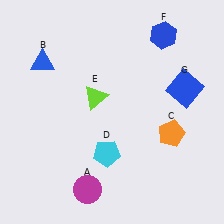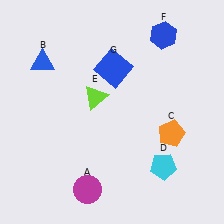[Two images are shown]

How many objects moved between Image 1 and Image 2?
2 objects moved between the two images.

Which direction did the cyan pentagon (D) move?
The cyan pentagon (D) moved right.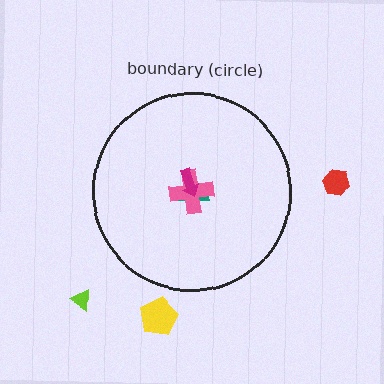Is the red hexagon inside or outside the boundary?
Outside.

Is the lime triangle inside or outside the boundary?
Outside.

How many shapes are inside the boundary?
3 inside, 3 outside.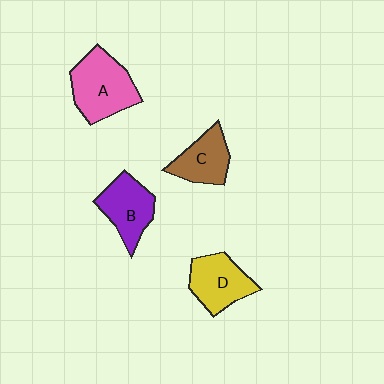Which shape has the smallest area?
Shape C (brown).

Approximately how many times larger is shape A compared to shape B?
Approximately 1.3 times.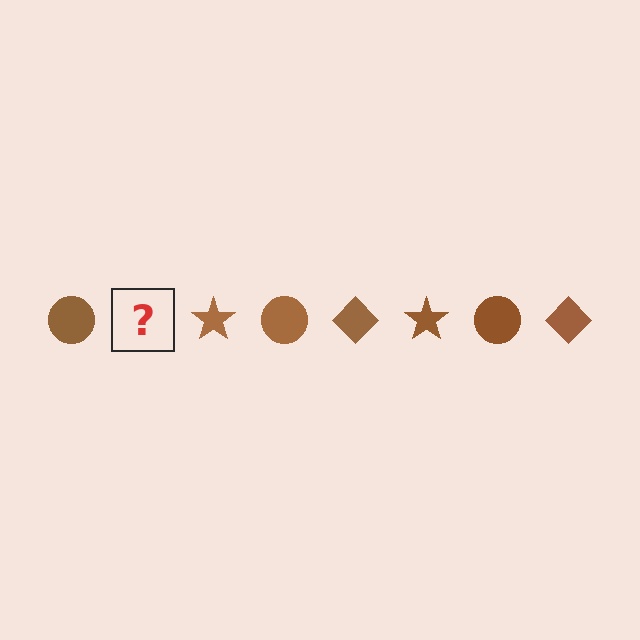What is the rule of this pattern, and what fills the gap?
The rule is that the pattern cycles through circle, diamond, star shapes in brown. The gap should be filled with a brown diamond.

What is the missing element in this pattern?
The missing element is a brown diamond.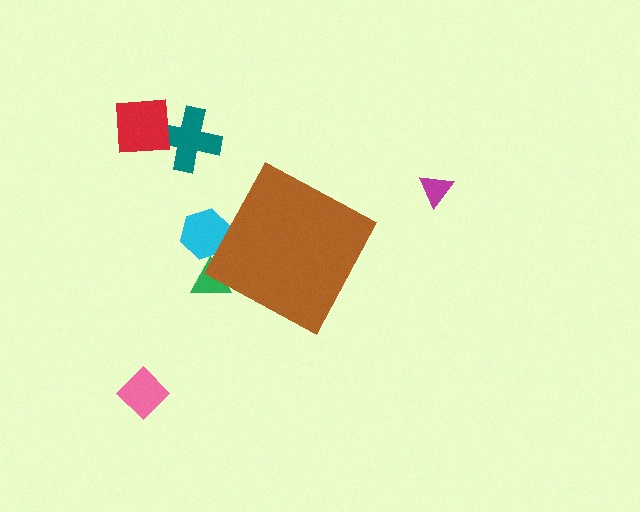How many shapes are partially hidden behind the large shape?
2 shapes are partially hidden.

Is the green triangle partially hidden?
Yes, the green triangle is partially hidden behind the brown diamond.